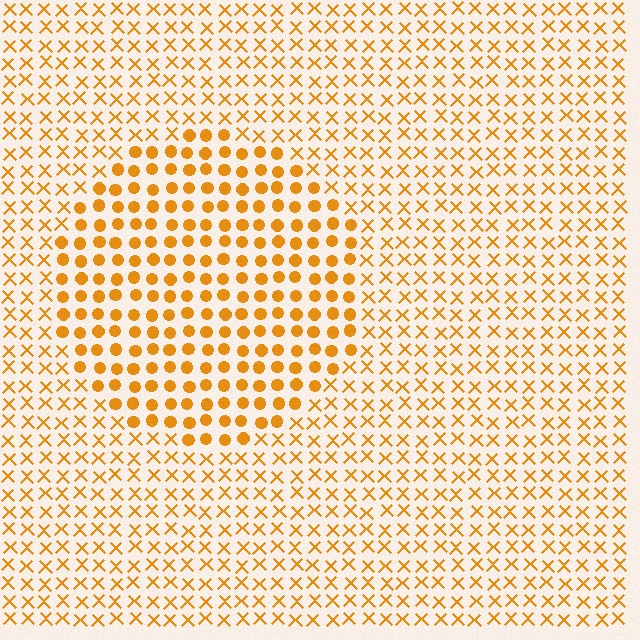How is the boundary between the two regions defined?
The boundary is defined by a change in element shape: circles inside vs. X marks outside. All elements share the same color and spacing.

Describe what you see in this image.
The image is filled with small orange elements arranged in a uniform grid. A circle-shaped region contains circles, while the surrounding area contains X marks. The boundary is defined purely by the change in element shape.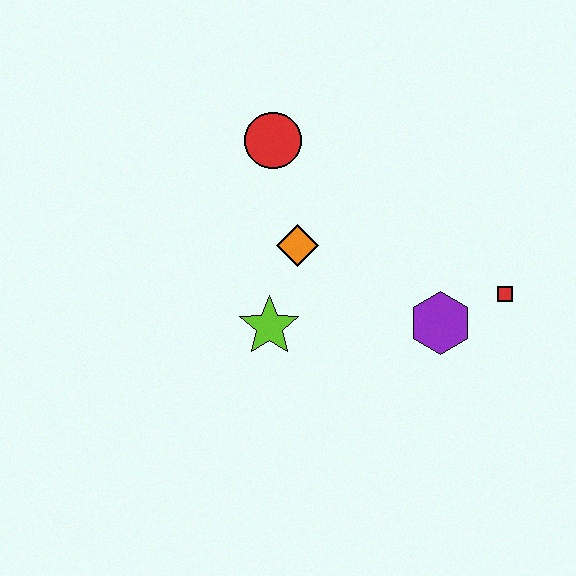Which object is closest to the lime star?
The orange diamond is closest to the lime star.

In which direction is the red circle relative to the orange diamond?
The red circle is above the orange diamond.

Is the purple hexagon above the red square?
No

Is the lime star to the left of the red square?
Yes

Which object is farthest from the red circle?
The red square is farthest from the red circle.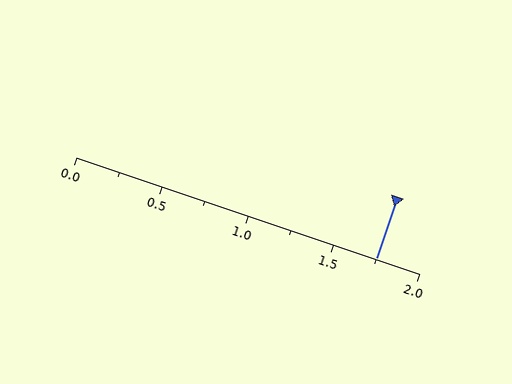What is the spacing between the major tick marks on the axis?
The major ticks are spaced 0.5 apart.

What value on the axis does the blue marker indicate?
The marker indicates approximately 1.75.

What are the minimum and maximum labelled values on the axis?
The axis runs from 0.0 to 2.0.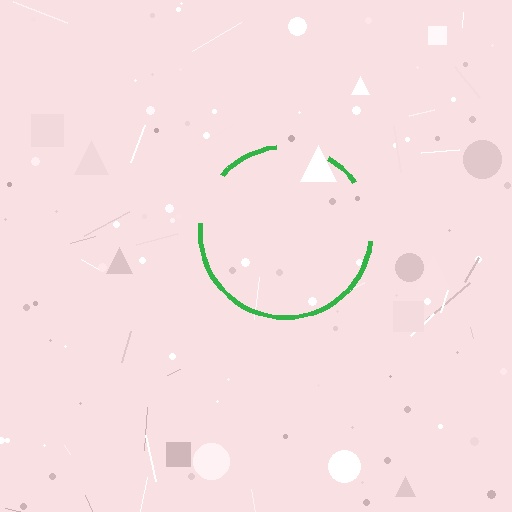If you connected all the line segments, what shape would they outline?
They would outline a circle.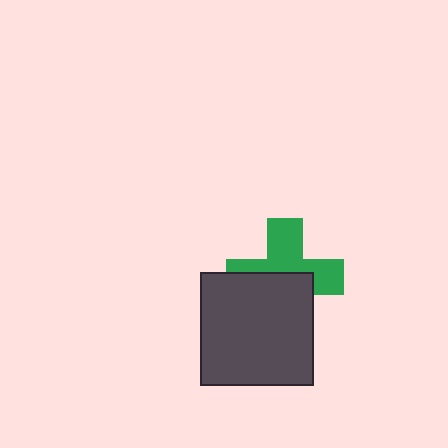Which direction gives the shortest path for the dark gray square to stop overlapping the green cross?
Moving down gives the shortest separation.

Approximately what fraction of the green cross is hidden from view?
Roughly 49% of the green cross is hidden behind the dark gray square.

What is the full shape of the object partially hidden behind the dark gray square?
The partially hidden object is a green cross.